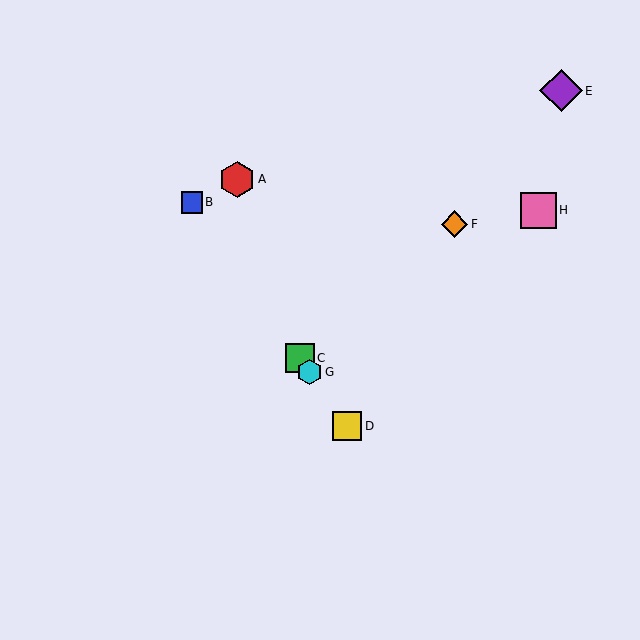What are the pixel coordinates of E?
Object E is at (561, 91).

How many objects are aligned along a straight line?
4 objects (B, C, D, G) are aligned along a straight line.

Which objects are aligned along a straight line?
Objects B, C, D, G are aligned along a straight line.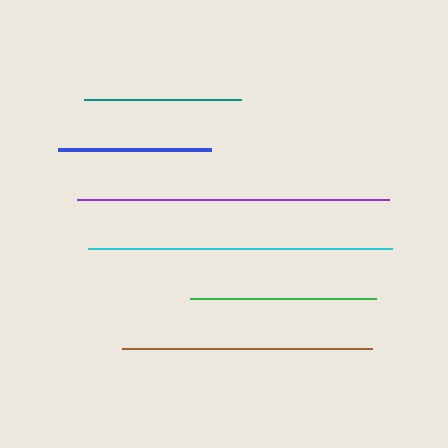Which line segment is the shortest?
The blue line is the shortest at approximately 154 pixels.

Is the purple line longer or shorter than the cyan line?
The purple line is longer than the cyan line.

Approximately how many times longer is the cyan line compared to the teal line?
The cyan line is approximately 1.9 times the length of the teal line.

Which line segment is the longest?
The purple line is the longest at approximately 312 pixels.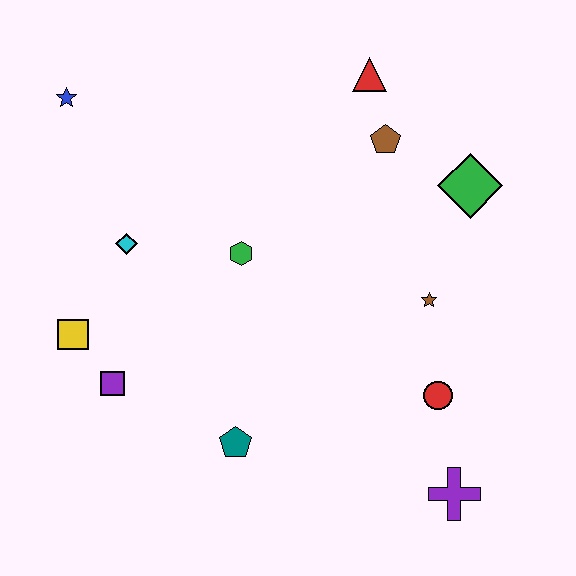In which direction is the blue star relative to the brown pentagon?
The blue star is to the left of the brown pentagon.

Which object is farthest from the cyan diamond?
The purple cross is farthest from the cyan diamond.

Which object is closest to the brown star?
The red circle is closest to the brown star.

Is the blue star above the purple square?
Yes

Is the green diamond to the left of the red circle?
No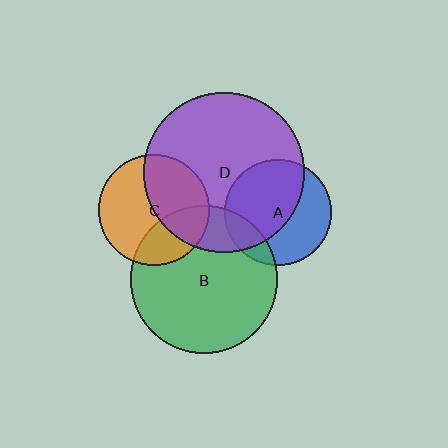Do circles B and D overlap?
Yes.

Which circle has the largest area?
Circle D (purple).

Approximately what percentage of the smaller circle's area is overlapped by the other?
Approximately 20%.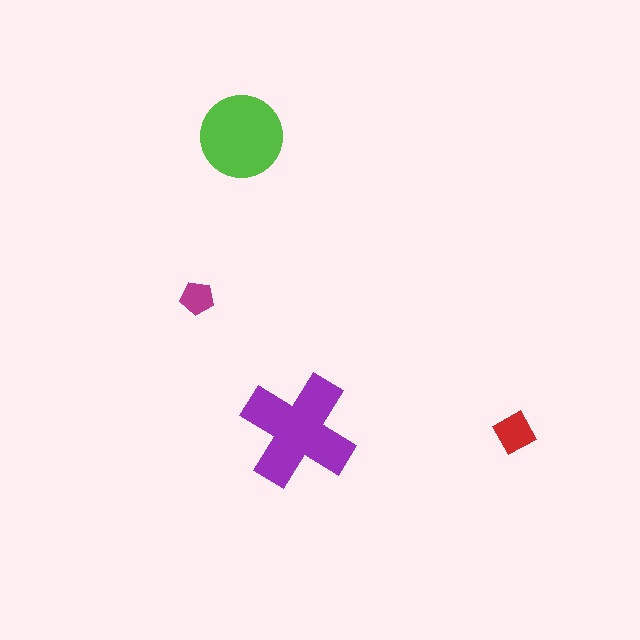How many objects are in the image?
There are 4 objects in the image.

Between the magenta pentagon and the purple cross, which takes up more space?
The purple cross.